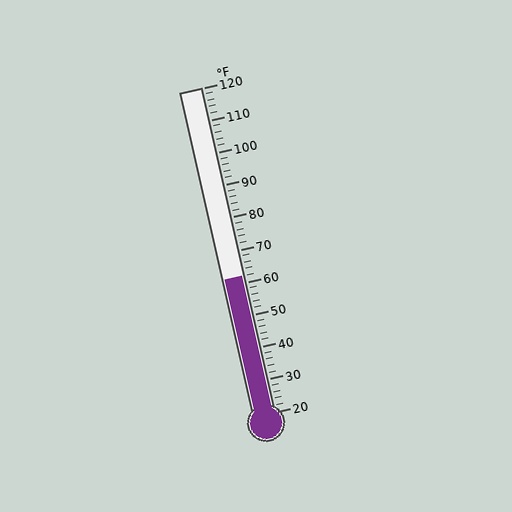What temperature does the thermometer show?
The thermometer shows approximately 62°F.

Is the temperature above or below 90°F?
The temperature is below 90°F.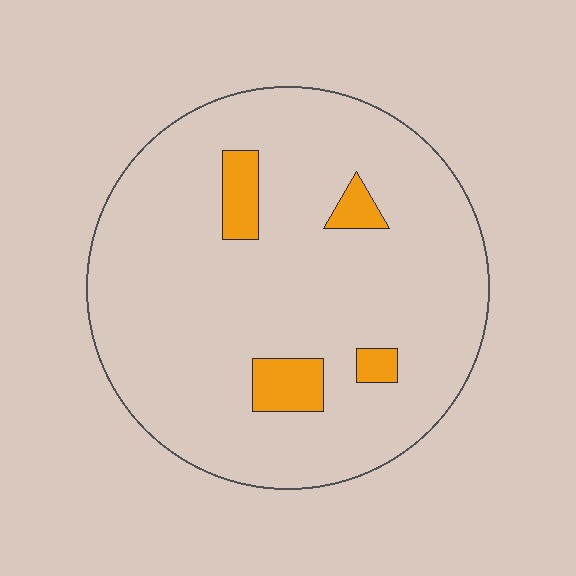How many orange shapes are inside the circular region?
4.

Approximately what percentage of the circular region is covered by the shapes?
Approximately 10%.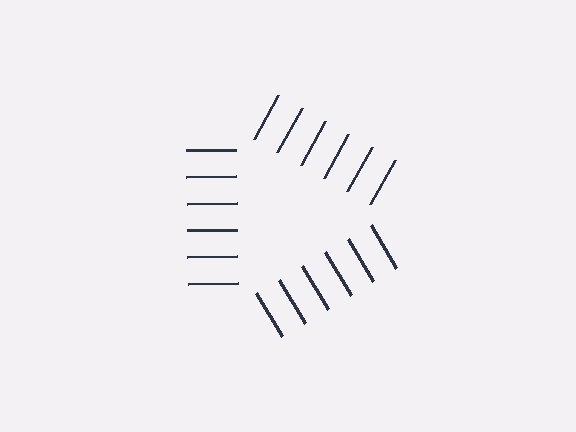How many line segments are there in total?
18 — 6 along each of the 3 edges.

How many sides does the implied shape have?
3 sides — the line-ends trace a triangle.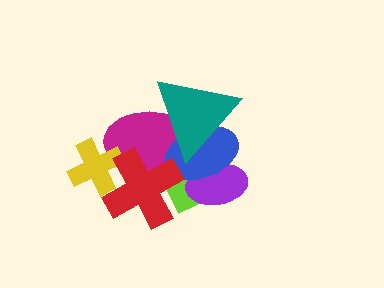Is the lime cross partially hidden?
Yes, it is partially covered by another shape.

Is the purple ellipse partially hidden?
Yes, it is partially covered by another shape.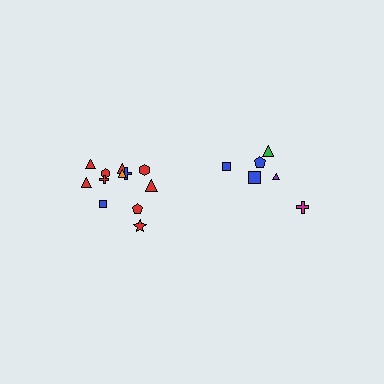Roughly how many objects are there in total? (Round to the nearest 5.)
Roughly 20 objects in total.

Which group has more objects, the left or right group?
The left group.